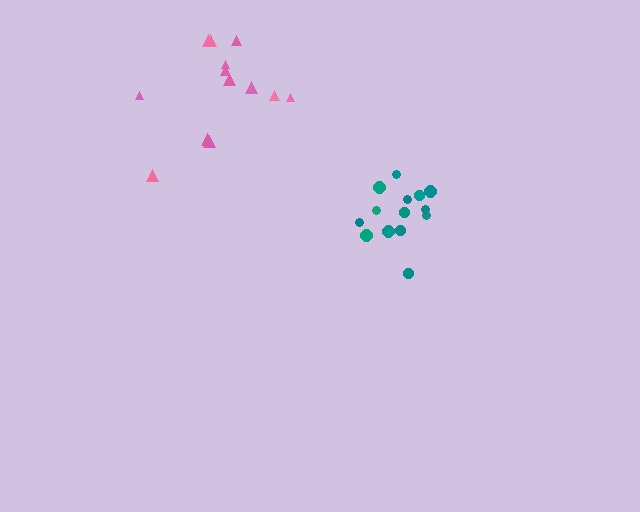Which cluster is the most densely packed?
Teal.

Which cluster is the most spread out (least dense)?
Pink.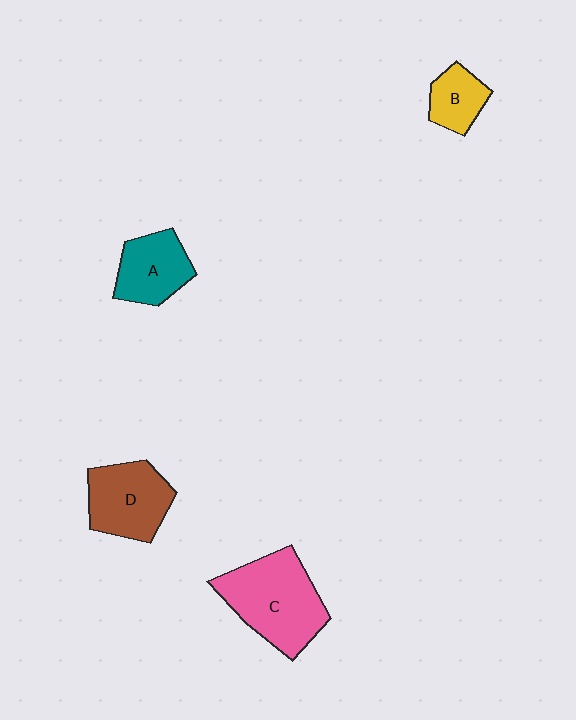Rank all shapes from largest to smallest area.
From largest to smallest: C (pink), D (brown), A (teal), B (yellow).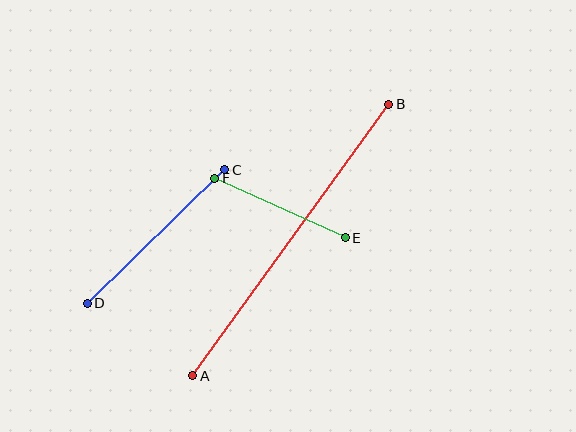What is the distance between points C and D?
The distance is approximately 191 pixels.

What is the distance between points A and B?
The distance is approximately 335 pixels.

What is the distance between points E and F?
The distance is approximately 143 pixels.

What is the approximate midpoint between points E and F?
The midpoint is at approximately (280, 208) pixels.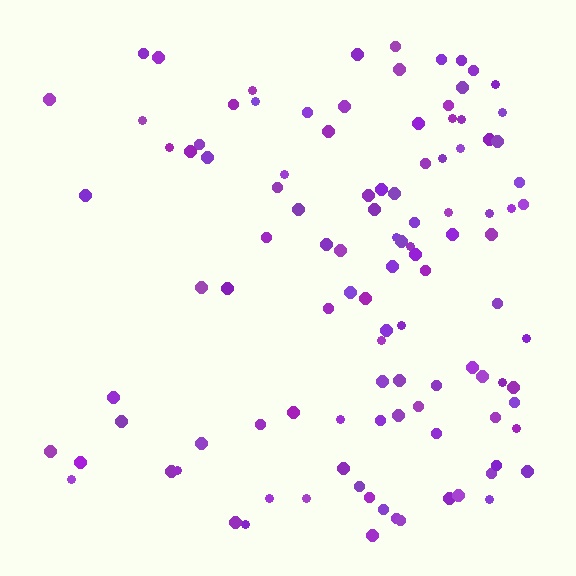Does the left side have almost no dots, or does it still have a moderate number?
Still a moderate number, just noticeably fewer than the right.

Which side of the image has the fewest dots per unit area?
The left.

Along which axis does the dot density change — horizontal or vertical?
Horizontal.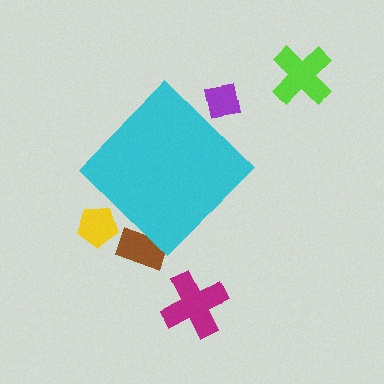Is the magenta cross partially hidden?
No, the magenta cross is fully visible.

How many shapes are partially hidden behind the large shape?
3 shapes are partially hidden.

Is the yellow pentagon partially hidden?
Yes, the yellow pentagon is partially hidden behind the cyan diamond.